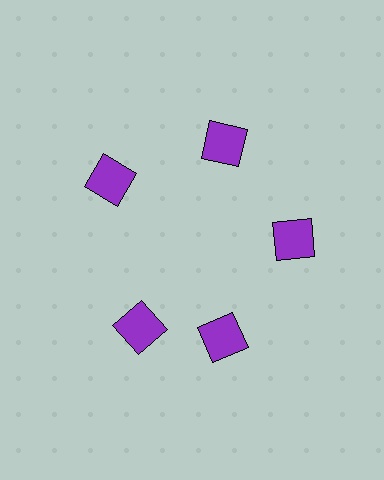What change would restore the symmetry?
The symmetry would be restored by rotating it back into even spacing with its neighbors so that all 5 squares sit at equal angles and equal distance from the center.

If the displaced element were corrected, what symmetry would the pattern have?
It would have 5-fold rotational symmetry — the pattern would map onto itself every 72 degrees.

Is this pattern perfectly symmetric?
No. The 5 purple squares are arranged in a ring, but one element near the 8 o'clock position is rotated out of alignment along the ring, breaking the 5-fold rotational symmetry.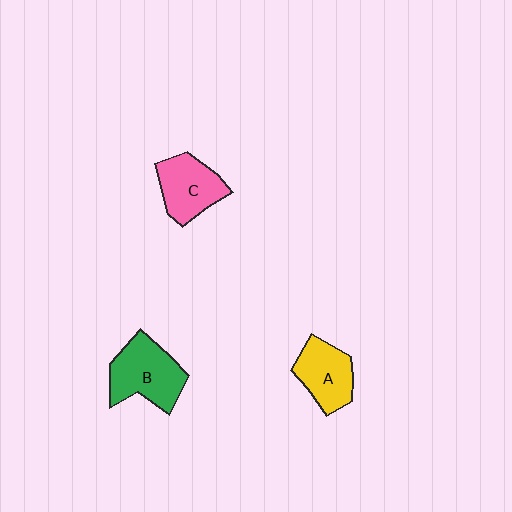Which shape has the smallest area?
Shape A (yellow).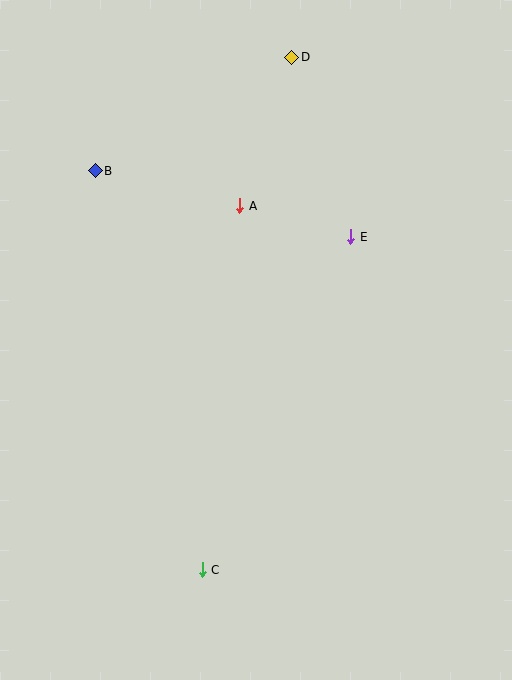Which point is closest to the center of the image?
Point A at (240, 206) is closest to the center.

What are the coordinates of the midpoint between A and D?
The midpoint between A and D is at (266, 132).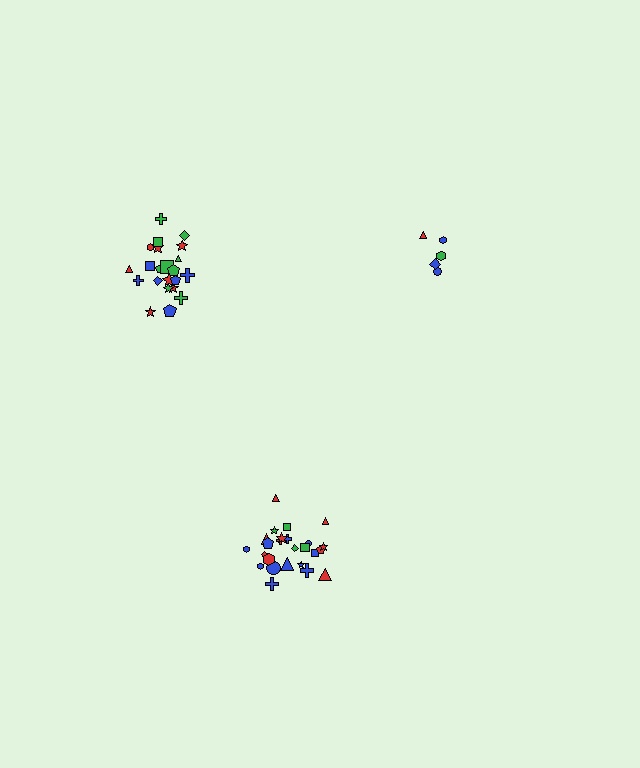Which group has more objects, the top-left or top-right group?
The top-left group.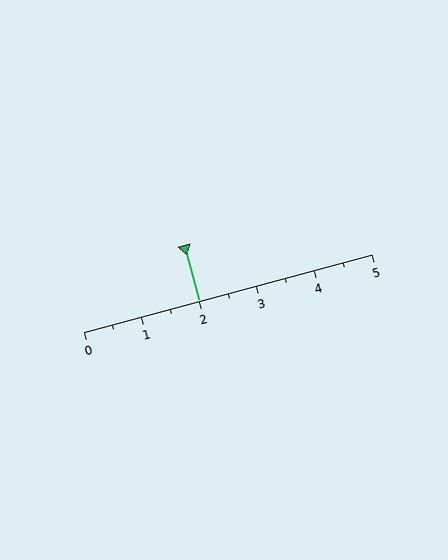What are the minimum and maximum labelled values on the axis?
The axis runs from 0 to 5.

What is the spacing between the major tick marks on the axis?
The major ticks are spaced 1 apart.